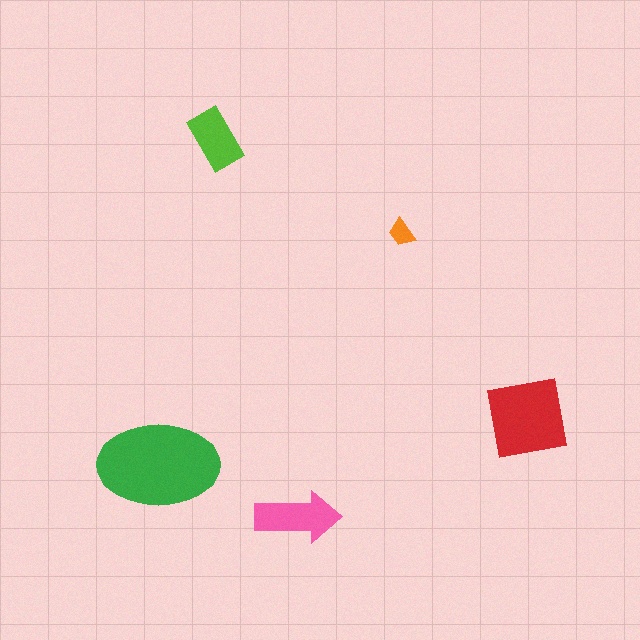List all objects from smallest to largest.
The orange trapezoid, the lime rectangle, the pink arrow, the red square, the green ellipse.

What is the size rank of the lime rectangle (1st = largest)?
4th.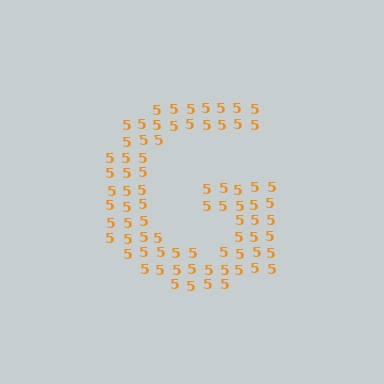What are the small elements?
The small elements are digit 5's.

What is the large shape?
The large shape is the letter G.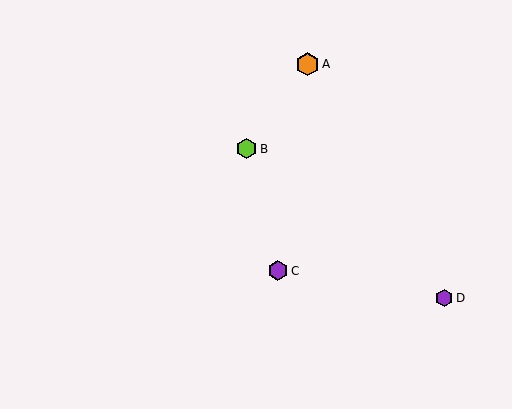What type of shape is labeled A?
Shape A is an orange hexagon.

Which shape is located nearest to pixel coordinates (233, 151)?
The lime hexagon (labeled B) at (247, 149) is nearest to that location.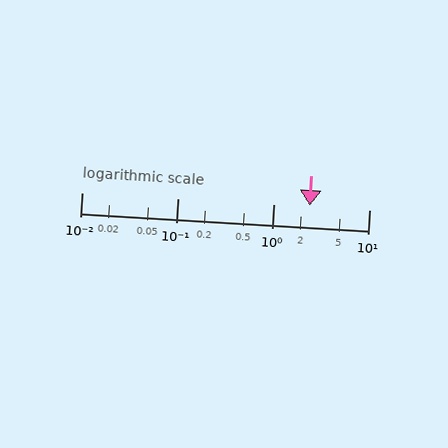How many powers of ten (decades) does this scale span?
The scale spans 3 decades, from 0.01 to 10.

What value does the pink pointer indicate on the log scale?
The pointer indicates approximately 2.4.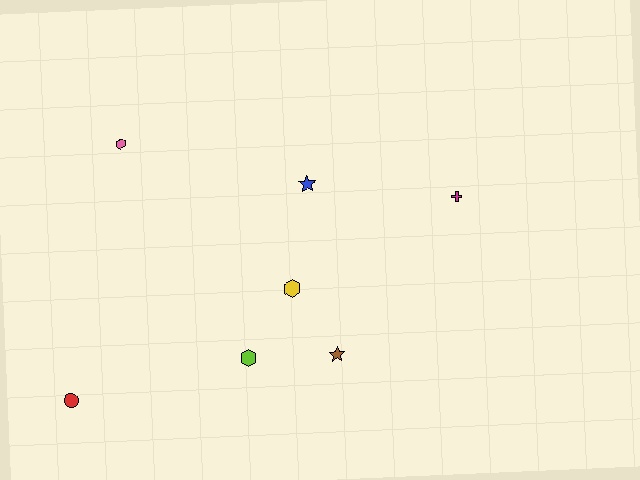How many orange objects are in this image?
There are no orange objects.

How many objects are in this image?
There are 7 objects.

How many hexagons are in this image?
There are 3 hexagons.